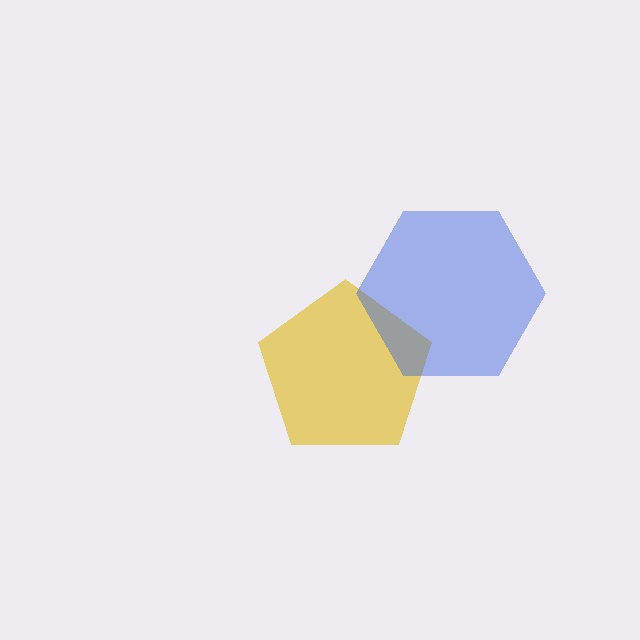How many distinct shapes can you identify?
There are 2 distinct shapes: a yellow pentagon, a blue hexagon.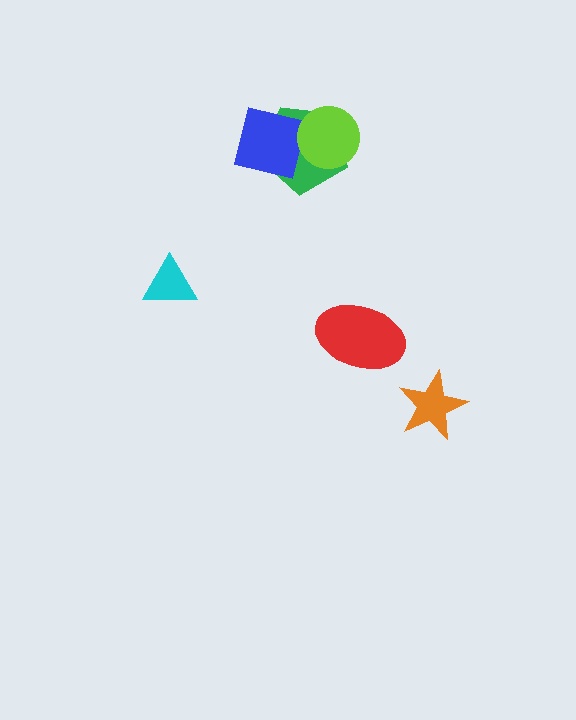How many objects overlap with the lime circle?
1 object overlaps with the lime circle.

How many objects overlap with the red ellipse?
0 objects overlap with the red ellipse.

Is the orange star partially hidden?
No, no other shape covers it.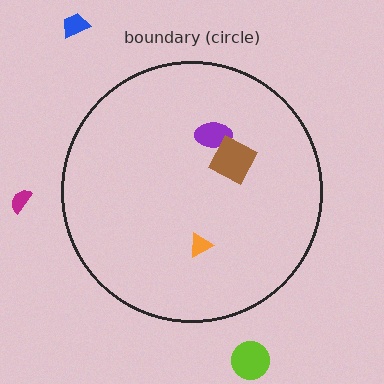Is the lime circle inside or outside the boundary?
Outside.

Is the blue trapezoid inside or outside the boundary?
Outside.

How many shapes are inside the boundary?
3 inside, 3 outside.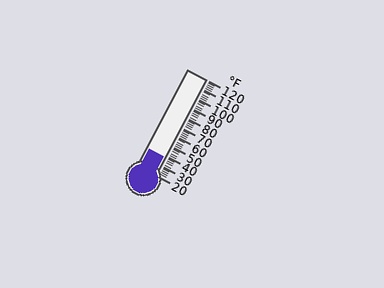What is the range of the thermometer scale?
The thermometer scale ranges from 20°F to 120°F.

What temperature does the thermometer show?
The thermometer shows approximately 38°F.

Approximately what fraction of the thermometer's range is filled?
The thermometer is filled to approximately 20% of its range.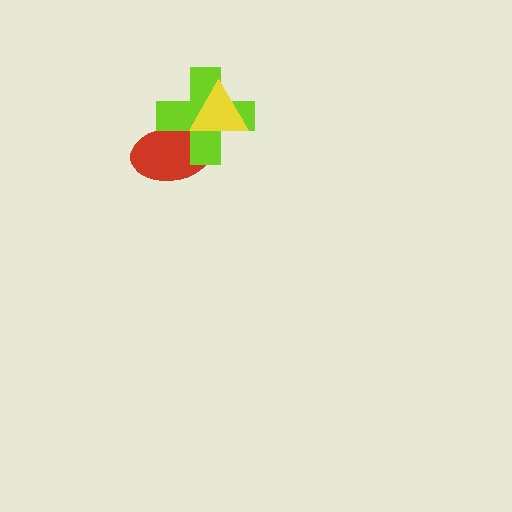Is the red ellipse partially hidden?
Yes, it is partially covered by another shape.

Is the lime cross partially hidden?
Yes, it is partially covered by another shape.